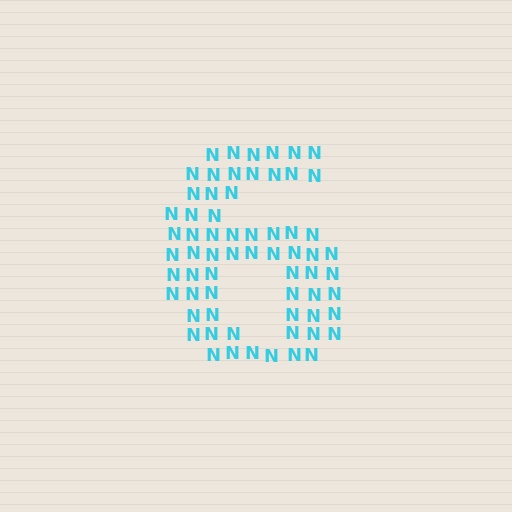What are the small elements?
The small elements are letter N's.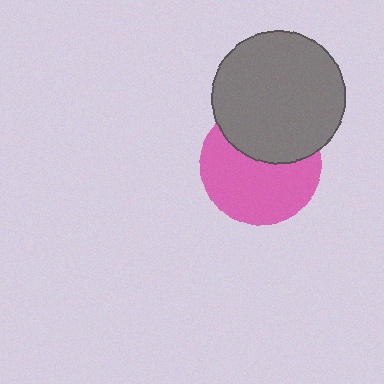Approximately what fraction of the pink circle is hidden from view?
Roughly 38% of the pink circle is hidden behind the gray circle.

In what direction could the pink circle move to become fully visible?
The pink circle could move down. That would shift it out from behind the gray circle entirely.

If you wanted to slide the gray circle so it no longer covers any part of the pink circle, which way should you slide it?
Slide it up — that is the most direct way to separate the two shapes.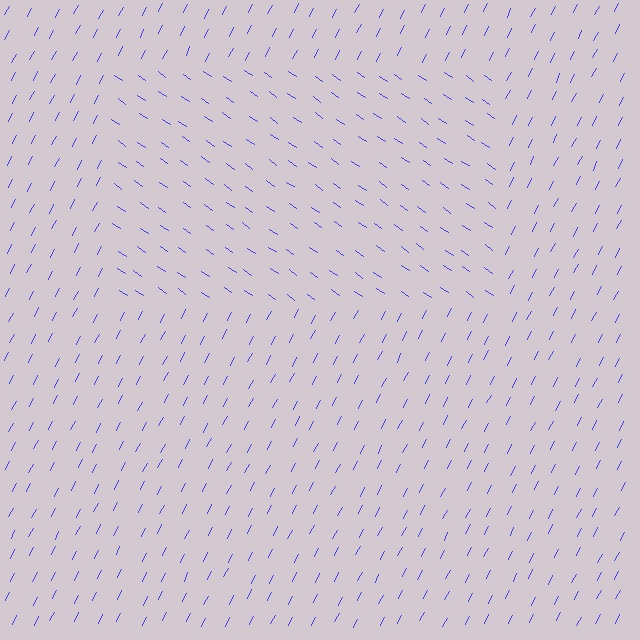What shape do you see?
I see a rectangle.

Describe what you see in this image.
The image is filled with small blue line segments. A rectangle region in the image has lines oriented differently from the surrounding lines, creating a visible texture boundary.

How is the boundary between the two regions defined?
The boundary is defined purely by a change in line orientation (approximately 83 degrees difference). All lines are the same color and thickness.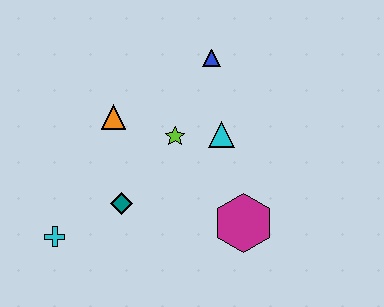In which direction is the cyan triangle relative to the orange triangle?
The cyan triangle is to the right of the orange triangle.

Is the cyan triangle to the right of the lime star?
Yes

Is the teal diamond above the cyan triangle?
No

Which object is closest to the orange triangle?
The lime star is closest to the orange triangle.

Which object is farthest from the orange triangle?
The magenta hexagon is farthest from the orange triangle.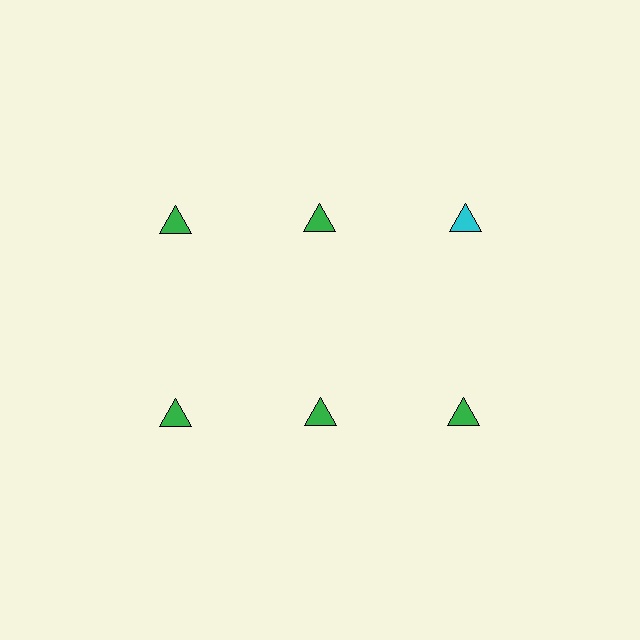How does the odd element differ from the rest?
It has a different color: cyan instead of green.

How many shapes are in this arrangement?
There are 6 shapes arranged in a grid pattern.